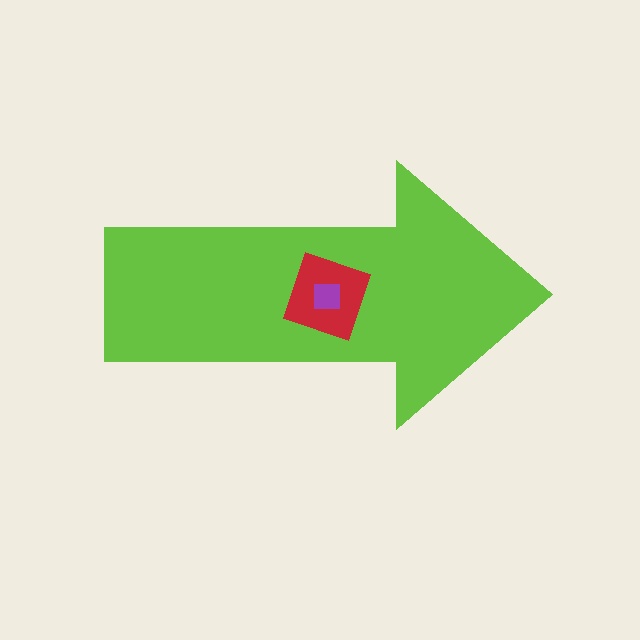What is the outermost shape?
The lime arrow.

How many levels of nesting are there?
3.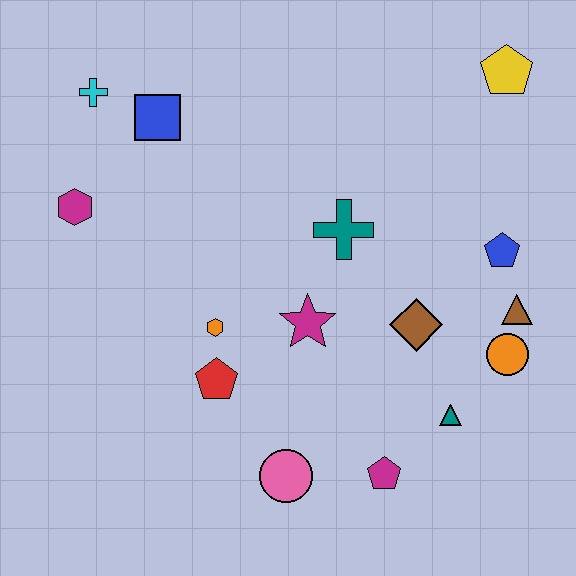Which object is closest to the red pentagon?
The orange hexagon is closest to the red pentagon.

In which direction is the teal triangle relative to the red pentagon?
The teal triangle is to the right of the red pentagon.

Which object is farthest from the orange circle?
The cyan cross is farthest from the orange circle.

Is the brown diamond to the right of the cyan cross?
Yes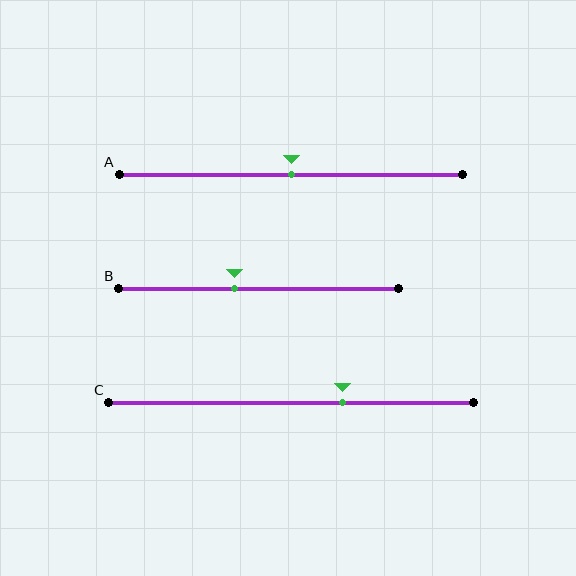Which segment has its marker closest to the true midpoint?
Segment A has its marker closest to the true midpoint.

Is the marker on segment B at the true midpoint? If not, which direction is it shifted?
No, the marker on segment B is shifted to the left by about 8% of the segment length.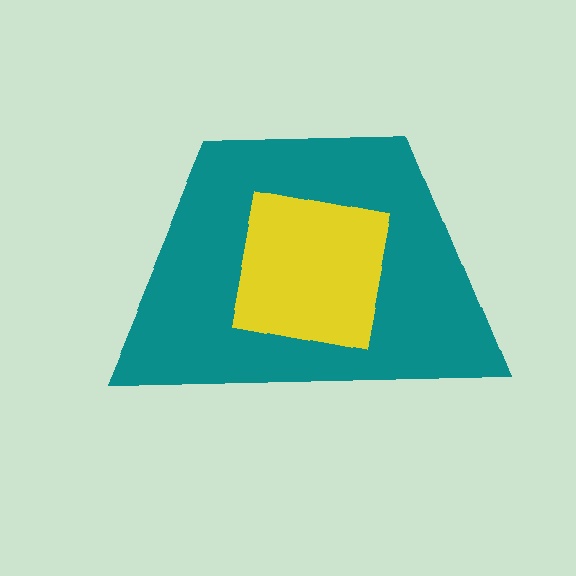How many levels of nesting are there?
2.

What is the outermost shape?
The teal trapezoid.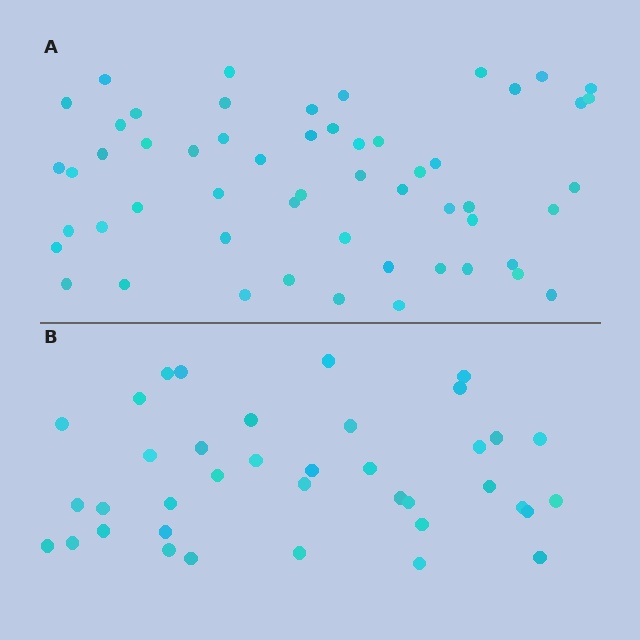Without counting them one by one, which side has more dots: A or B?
Region A (the top region) has more dots.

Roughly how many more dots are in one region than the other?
Region A has approximately 15 more dots than region B.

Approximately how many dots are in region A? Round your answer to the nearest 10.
About 60 dots. (The exact count is 55, which rounds to 60.)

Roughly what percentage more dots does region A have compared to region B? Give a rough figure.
About 45% more.